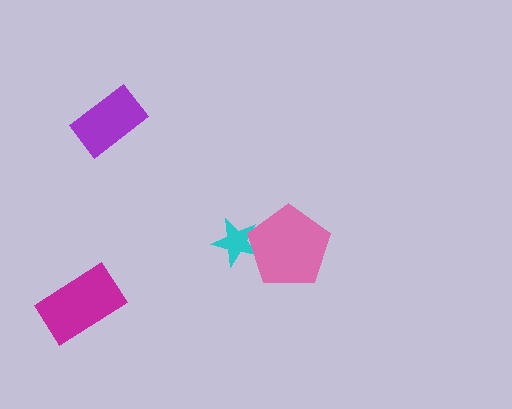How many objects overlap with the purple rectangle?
0 objects overlap with the purple rectangle.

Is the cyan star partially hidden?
Yes, it is partially covered by another shape.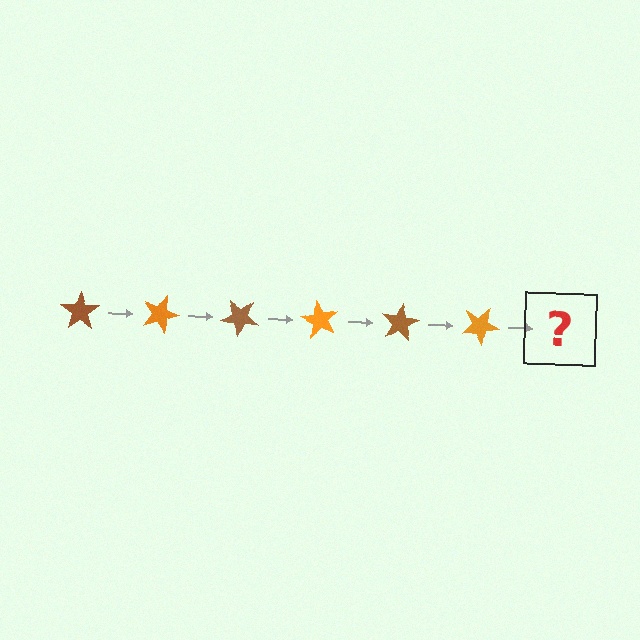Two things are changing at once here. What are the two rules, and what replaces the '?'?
The two rules are that it rotates 20 degrees each step and the color cycles through brown and orange. The '?' should be a brown star, rotated 120 degrees from the start.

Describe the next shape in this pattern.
It should be a brown star, rotated 120 degrees from the start.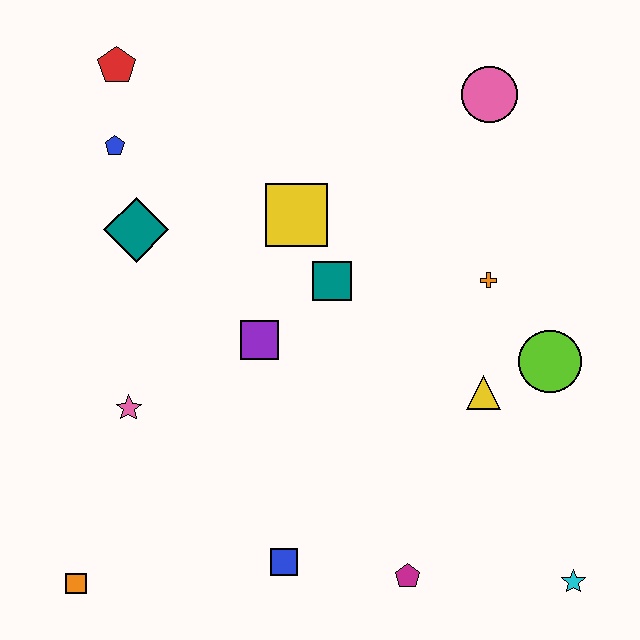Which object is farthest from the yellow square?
The cyan star is farthest from the yellow square.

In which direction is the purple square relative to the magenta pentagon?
The purple square is above the magenta pentagon.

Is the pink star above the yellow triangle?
No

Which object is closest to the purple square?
The teal square is closest to the purple square.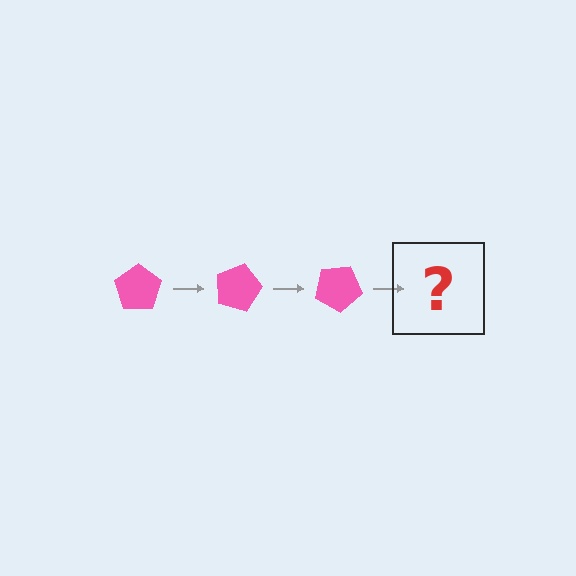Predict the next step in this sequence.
The next step is a pink pentagon rotated 45 degrees.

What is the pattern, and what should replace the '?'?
The pattern is that the pentagon rotates 15 degrees each step. The '?' should be a pink pentagon rotated 45 degrees.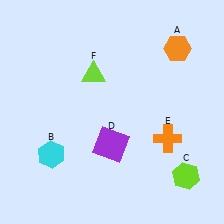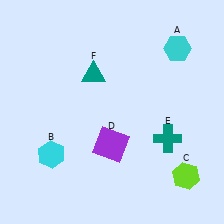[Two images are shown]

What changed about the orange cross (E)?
In Image 1, E is orange. In Image 2, it changed to teal.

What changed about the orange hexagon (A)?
In Image 1, A is orange. In Image 2, it changed to cyan.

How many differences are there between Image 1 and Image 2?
There are 3 differences between the two images.